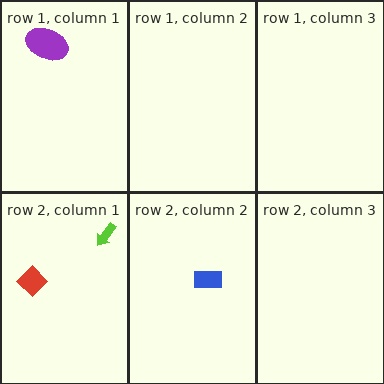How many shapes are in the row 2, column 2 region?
1.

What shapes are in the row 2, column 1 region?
The lime arrow, the red diamond.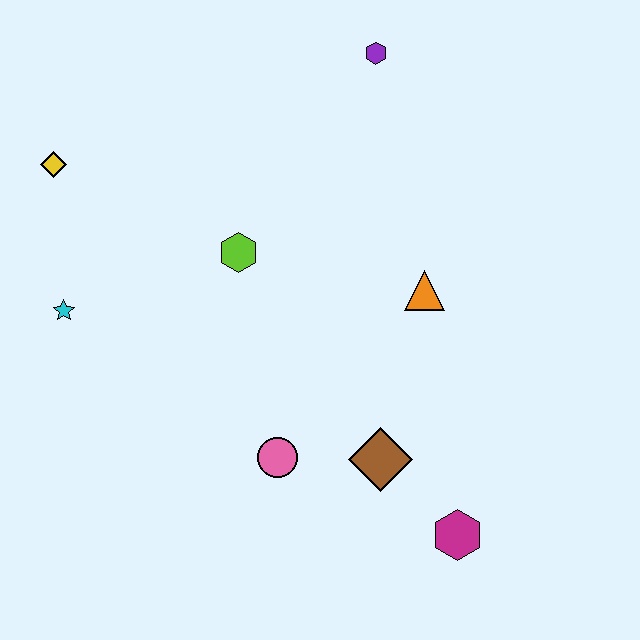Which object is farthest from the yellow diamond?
The magenta hexagon is farthest from the yellow diamond.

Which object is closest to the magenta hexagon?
The brown diamond is closest to the magenta hexagon.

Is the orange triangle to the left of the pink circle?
No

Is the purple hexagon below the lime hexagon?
No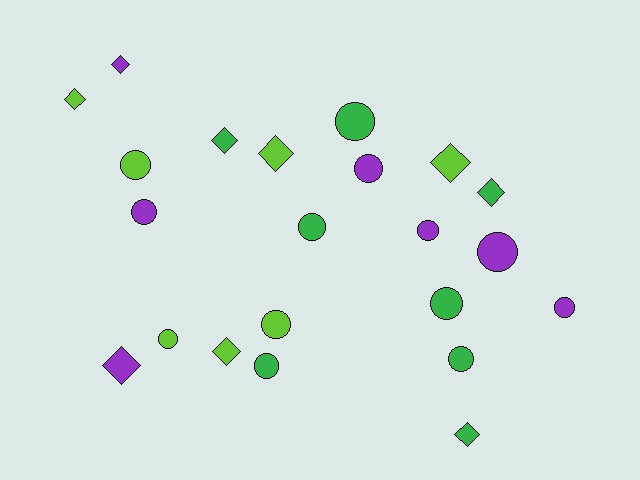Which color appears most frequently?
Green, with 8 objects.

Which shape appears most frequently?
Circle, with 13 objects.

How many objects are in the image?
There are 22 objects.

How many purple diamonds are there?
There are 2 purple diamonds.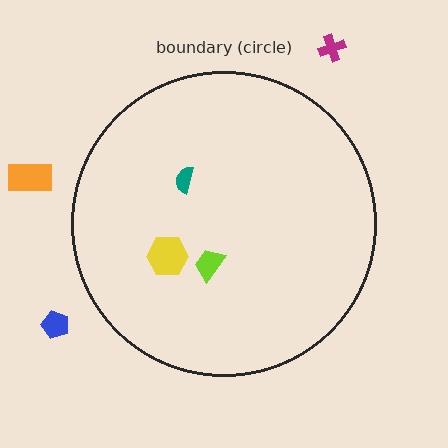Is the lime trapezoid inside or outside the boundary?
Inside.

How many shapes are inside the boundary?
3 inside, 3 outside.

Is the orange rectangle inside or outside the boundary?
Outside.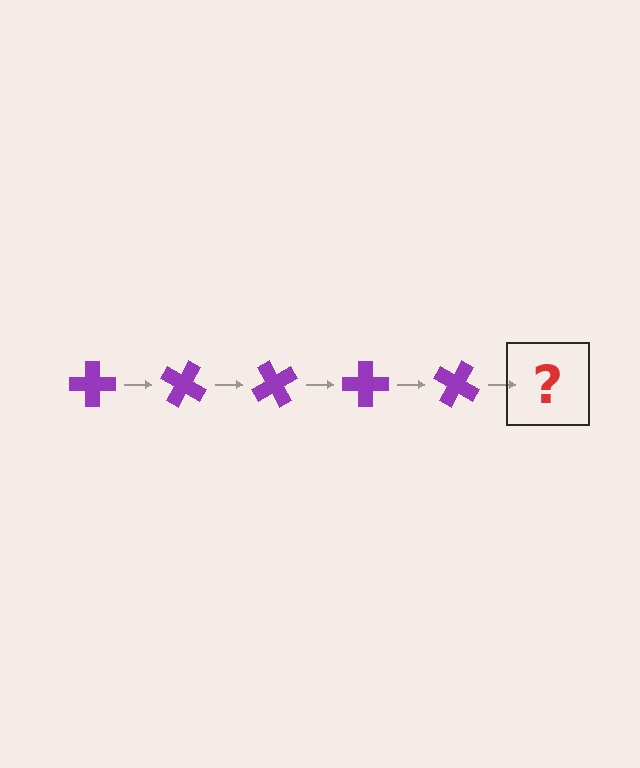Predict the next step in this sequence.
The next step is a purple cross rotated 150 degrees.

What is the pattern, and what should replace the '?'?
The pattern is that the cross rotates 30 degrees each step. The '?' should be a purple cross rotated 150 degrees.